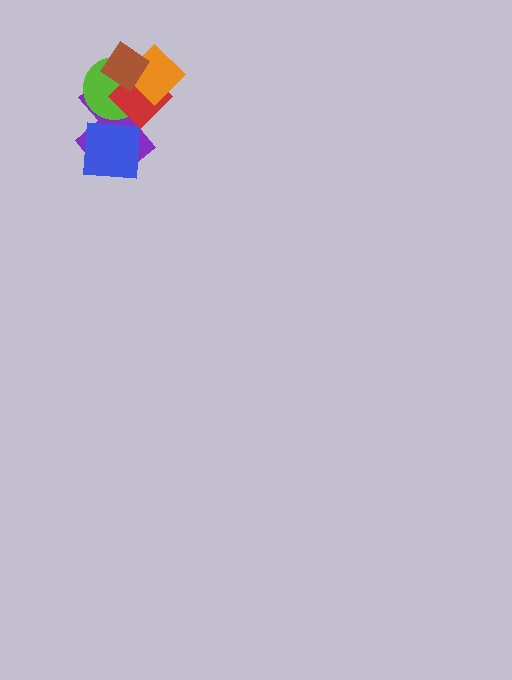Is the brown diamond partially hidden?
No, no other shape covers it.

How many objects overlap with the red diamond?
5 objects overlap with the red diamond.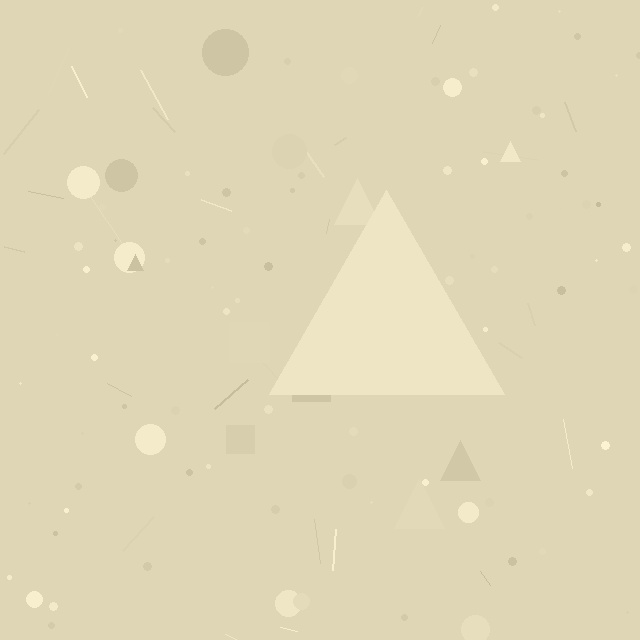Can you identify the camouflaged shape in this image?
The camouflaged shape is a triangle.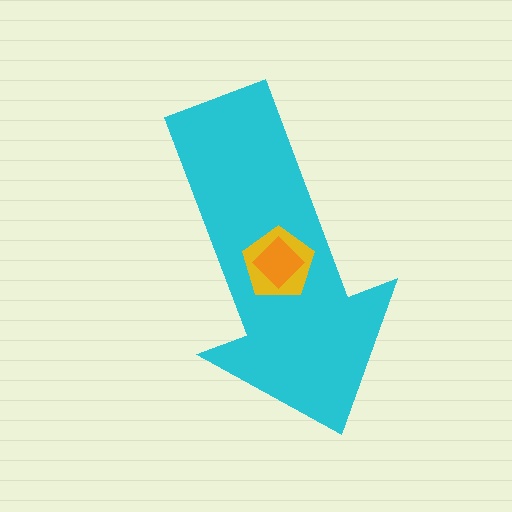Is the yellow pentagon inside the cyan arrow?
Yes.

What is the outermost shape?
The cyan arrow.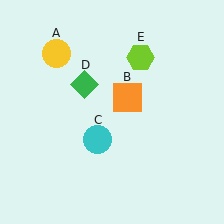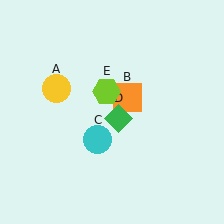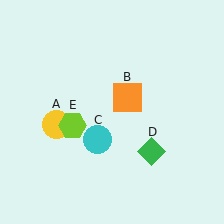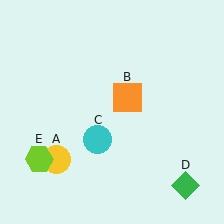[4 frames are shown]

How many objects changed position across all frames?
3 objects changed position: yellow circle (object A), green diamond (object D), lime hexagon (object E).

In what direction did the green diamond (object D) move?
The green diamond (object D) moved down and to the right.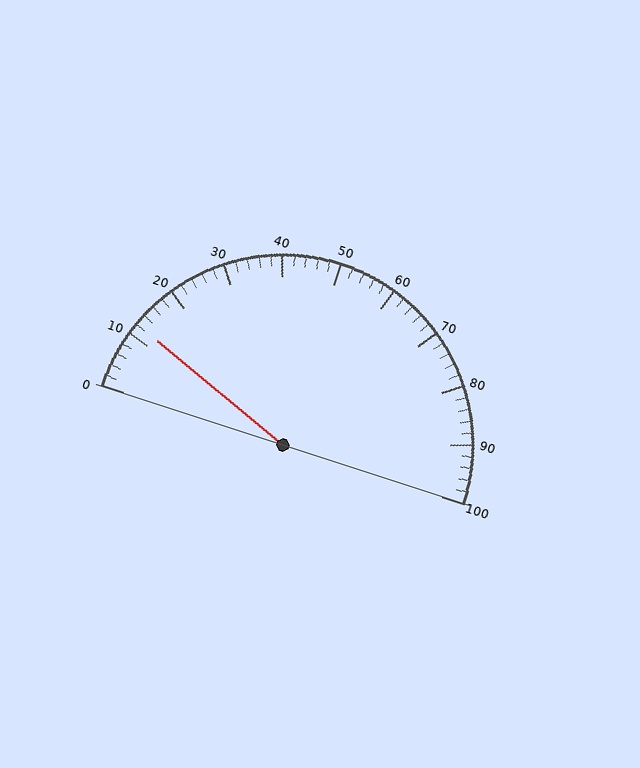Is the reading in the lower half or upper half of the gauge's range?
The reading is in the lower half of the range (0 to 100).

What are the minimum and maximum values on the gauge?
The gauge ranges from 0 to 100.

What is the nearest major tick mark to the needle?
The nearest major tick mark is 10.